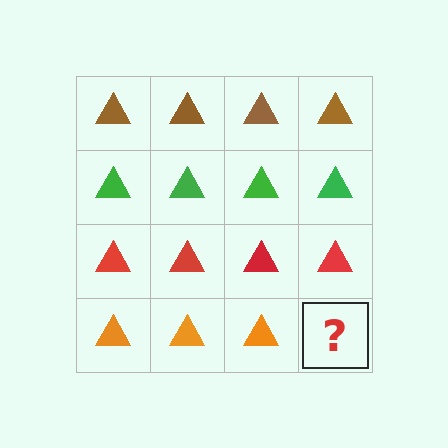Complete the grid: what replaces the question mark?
The question mark should be replaced with an orange triangle.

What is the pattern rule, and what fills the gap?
The rule is that each row has a consistent color. The gap should be filled with an orange triangle.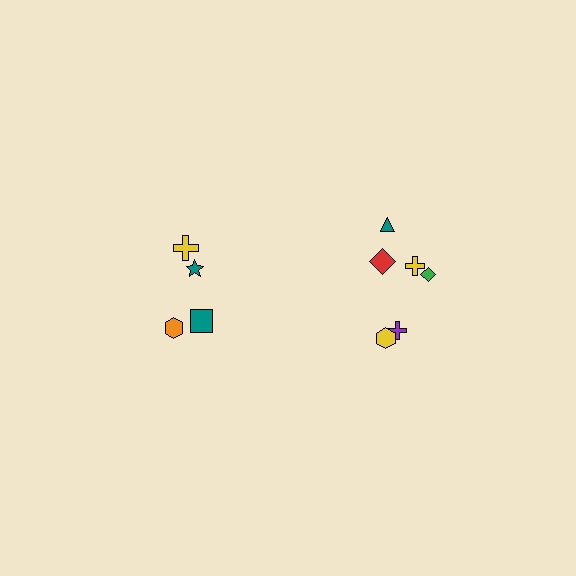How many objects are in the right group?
There are 6 objects.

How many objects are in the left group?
There are 4 objects.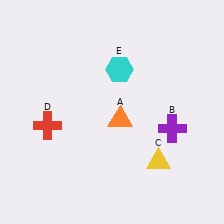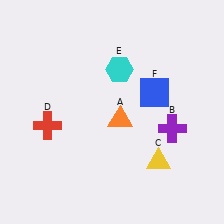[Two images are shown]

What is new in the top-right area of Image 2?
A blue square (F) was added in the top-right area of Image 2.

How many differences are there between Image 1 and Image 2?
There is 1 difference between the two images.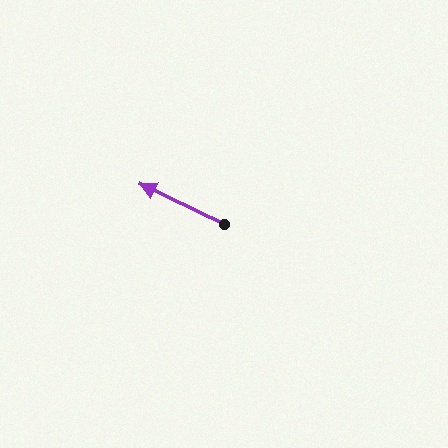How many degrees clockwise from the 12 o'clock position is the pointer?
Approximately 296 degrees.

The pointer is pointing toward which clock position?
Roughly 10 o'clock.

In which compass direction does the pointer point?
Northwest.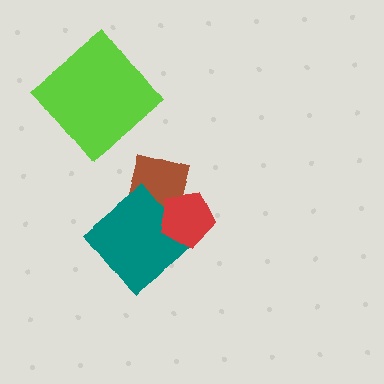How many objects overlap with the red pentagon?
2 objects overlap with the red pentagon.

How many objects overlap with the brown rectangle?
2 objects overlap with the brown rectangle.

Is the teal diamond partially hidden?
Yes, it is partially covered by another shape.